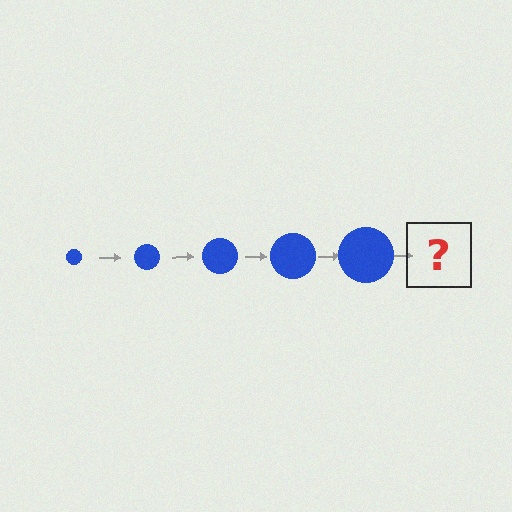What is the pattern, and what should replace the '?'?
The pattern is that the circle gets progressively larger each step. The '?' should be a blue circle, larger than the previous one.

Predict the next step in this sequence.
The next step is a blue circle, larger than the previous one.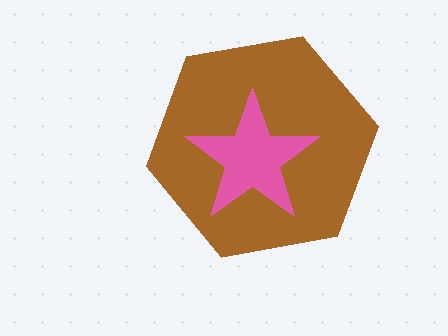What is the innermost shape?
The pink star.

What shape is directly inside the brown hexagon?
The pink star.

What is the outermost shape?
The brown hexagon.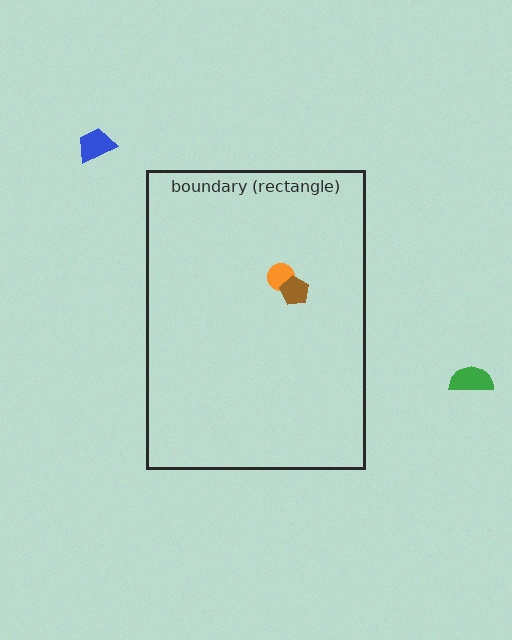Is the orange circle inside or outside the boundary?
Inside.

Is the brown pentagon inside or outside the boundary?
Inside.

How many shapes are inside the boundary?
2 inside, 2 outside.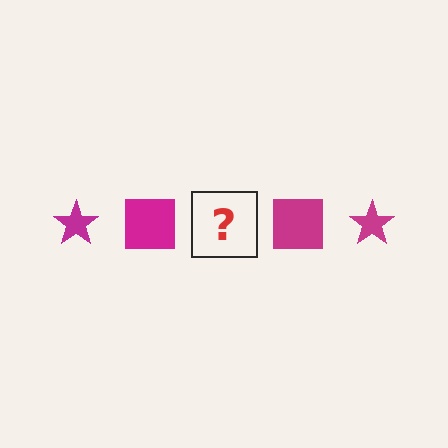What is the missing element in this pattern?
The missing element is a magenta star.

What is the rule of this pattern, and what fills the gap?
The rule is that the pattern cycles through star, square shapes in magenta. The gap should be filled with a magenta star.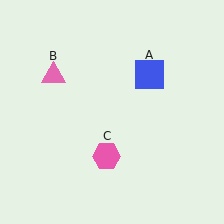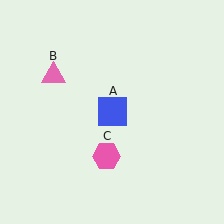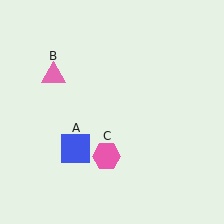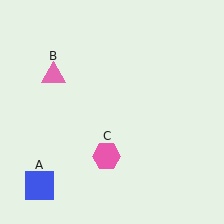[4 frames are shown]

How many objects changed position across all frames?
1 object changed position: blue square (object A).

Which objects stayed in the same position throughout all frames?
Pink triangle (object B) and pink hexagon (object C) remained stationary.